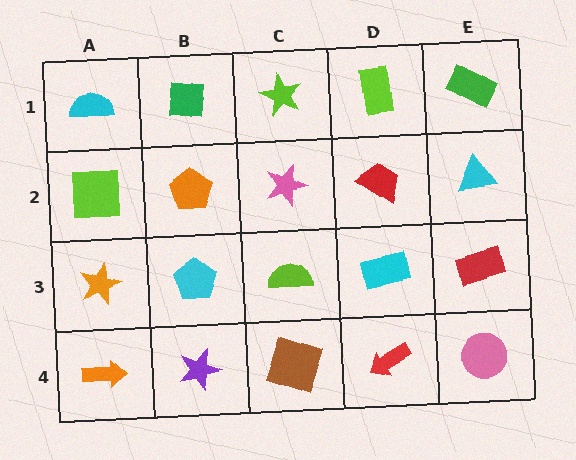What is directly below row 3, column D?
A red arrow.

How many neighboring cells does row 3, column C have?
4.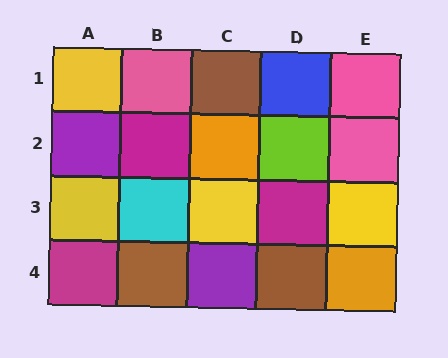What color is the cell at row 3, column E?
Yellow.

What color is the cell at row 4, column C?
Purple.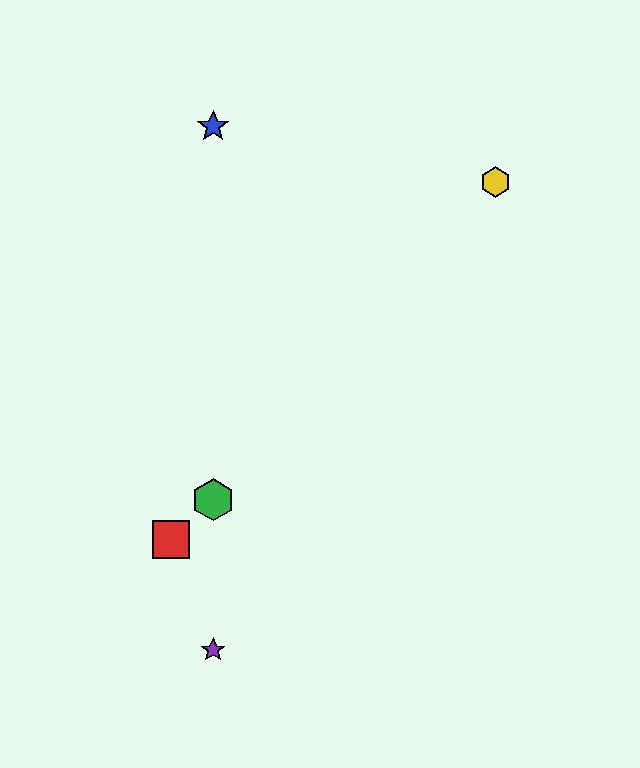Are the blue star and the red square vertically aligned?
No, the blue star is at x≈213 and the red square is at x≈171.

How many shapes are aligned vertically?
3 shapes (the blue star, the green hexagon, the purple star) are aligned vertically.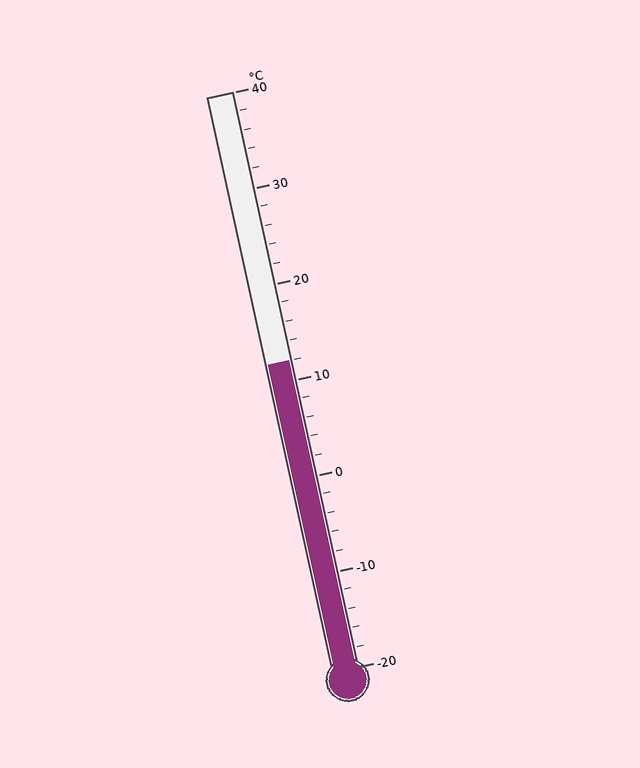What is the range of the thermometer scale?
The thermometer scale ranges from -20°C to 40°C.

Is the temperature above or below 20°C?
The temperature is below 20°C.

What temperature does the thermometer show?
The thermometer shows approximately 12°C.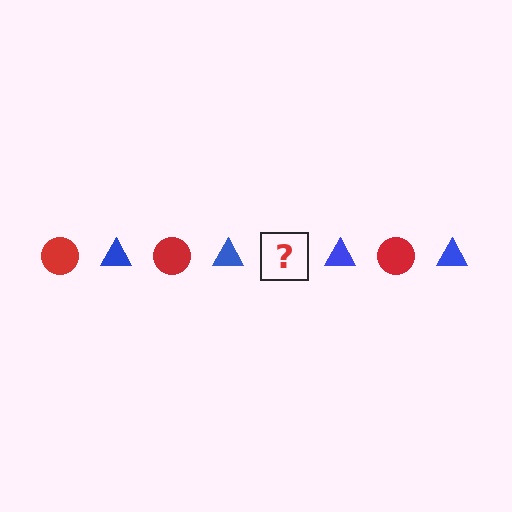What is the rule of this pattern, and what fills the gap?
The rule is that the pattern alternates between red circle and blue triangle. The gap should be filled with a red circle.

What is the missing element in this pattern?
The missing element is a red circle.